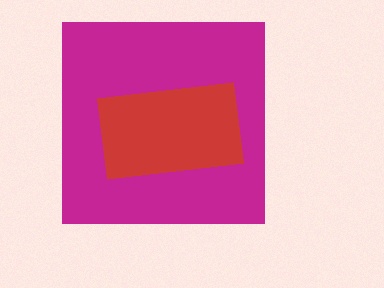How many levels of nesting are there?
2.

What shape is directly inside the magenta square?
The red rectangle.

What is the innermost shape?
The red rectangle.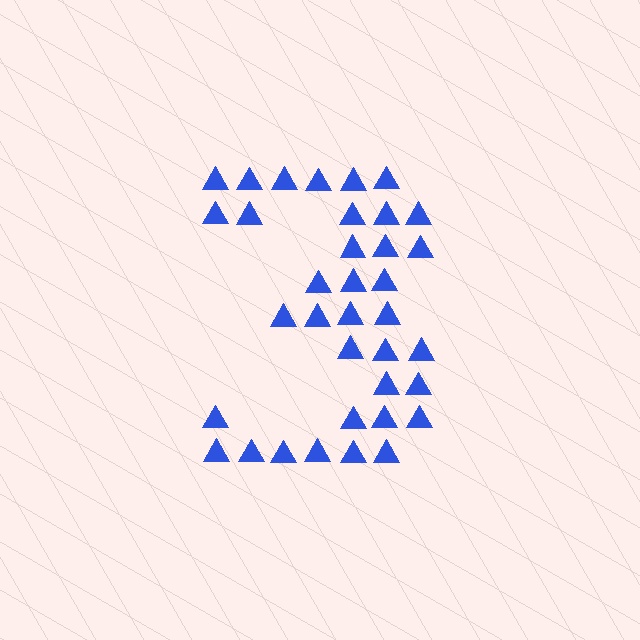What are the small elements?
The small elements are triangles.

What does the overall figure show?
The overall figure shows the digit 3.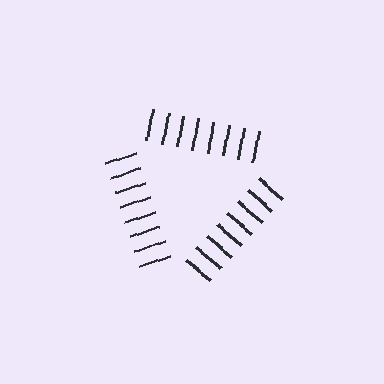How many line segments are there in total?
24 — 8 along each of the 3 edges.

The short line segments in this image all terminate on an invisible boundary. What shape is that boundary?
An illusory triangle — the line segments terminate on its edges but no continuous stroke is drawn.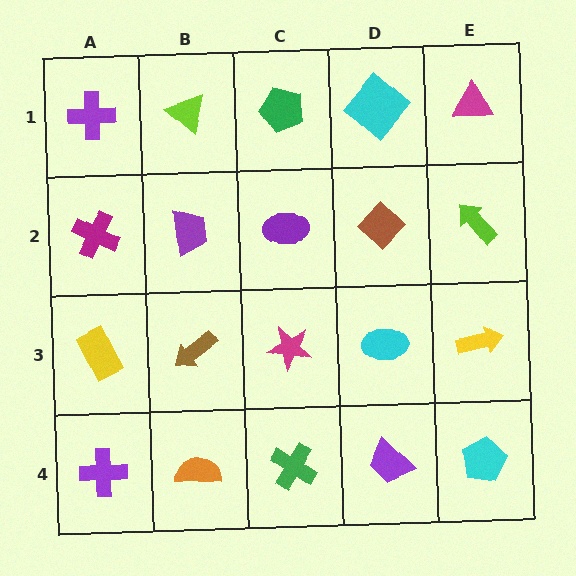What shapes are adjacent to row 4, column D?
A cyan ellipse (row 3, column D), a green cross (row 4, column C), a cyan pentagon (row 4, column E).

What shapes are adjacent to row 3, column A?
A magenta cross (row 2, column A), a purple cross (row 4, column A), a brown arrow (row 3, column B).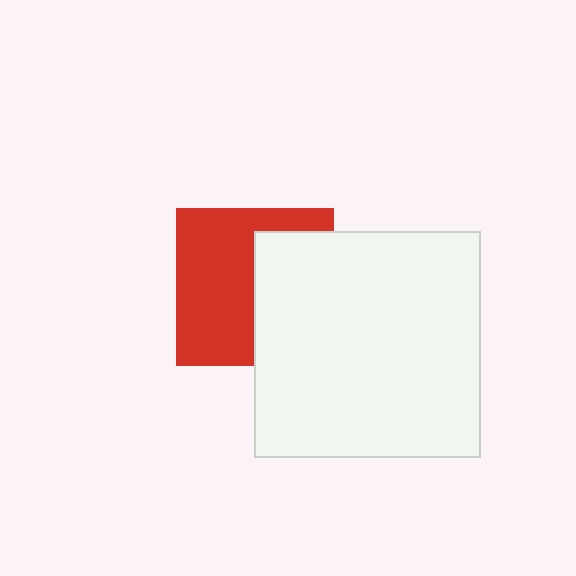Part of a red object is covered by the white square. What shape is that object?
It is a square.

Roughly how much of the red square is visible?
About half of it is visible (roughly 57%).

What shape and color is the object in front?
The object in front is a white square.